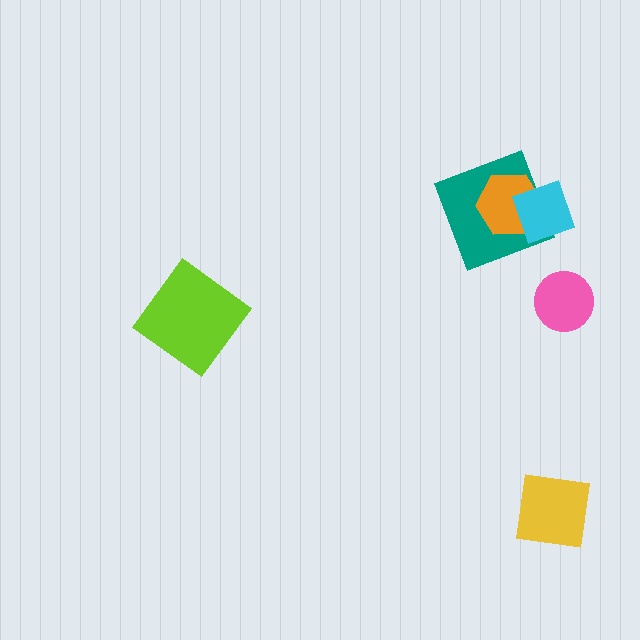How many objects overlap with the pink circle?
0 objects overlap with the pink circle.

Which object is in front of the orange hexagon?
The cyan diamond is in front of the orange hexagon.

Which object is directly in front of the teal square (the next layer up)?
The orange hexagon is directly in front of the teal square.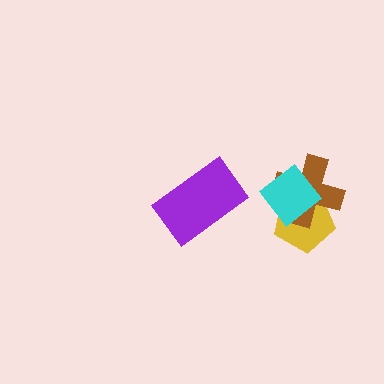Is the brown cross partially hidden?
Yes, it is partially covered by another shape.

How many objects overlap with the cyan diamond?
2 objects overlap with the cyan diamond.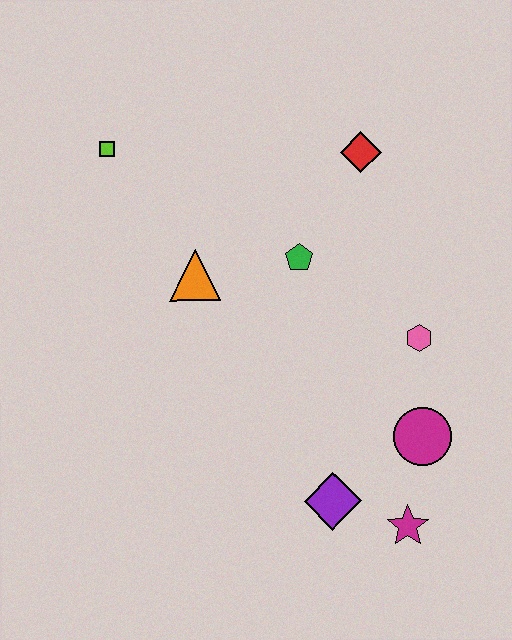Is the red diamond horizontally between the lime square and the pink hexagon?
Yes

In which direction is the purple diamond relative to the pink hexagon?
The purple diamond is below the pink hexagon.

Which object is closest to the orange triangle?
The green pentagon is closest to the orange triangle.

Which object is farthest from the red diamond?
The magenta star is farthest from the red diamond.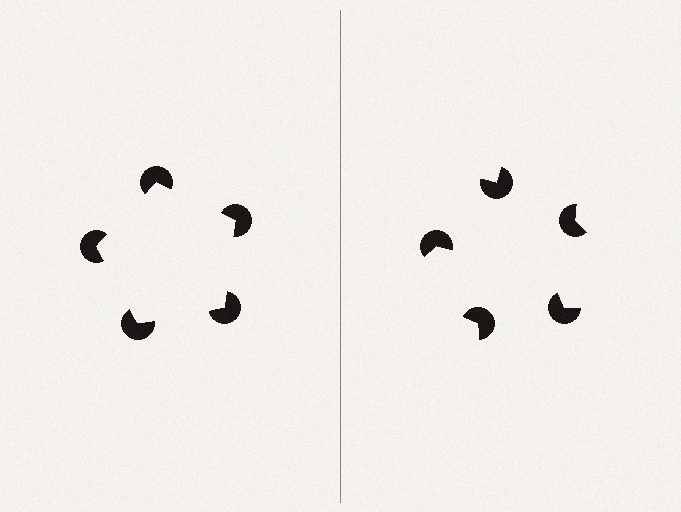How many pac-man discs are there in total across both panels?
10 — 5 on each side.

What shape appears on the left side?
An illusory pentagon.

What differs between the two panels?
The pac-man discs are positioned identically on both sides; only the wedge orientations differ. On the left they align to a pentagon; on the right they are misaligned.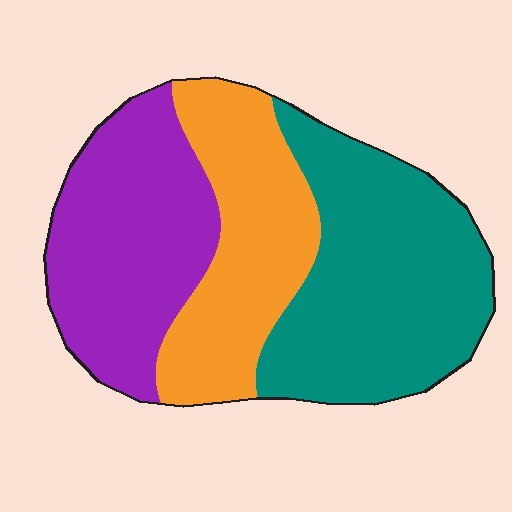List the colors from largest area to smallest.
From largest to smallest: teal, purple, orange.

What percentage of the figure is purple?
Purple takes up about one third (1/3) of the figure.